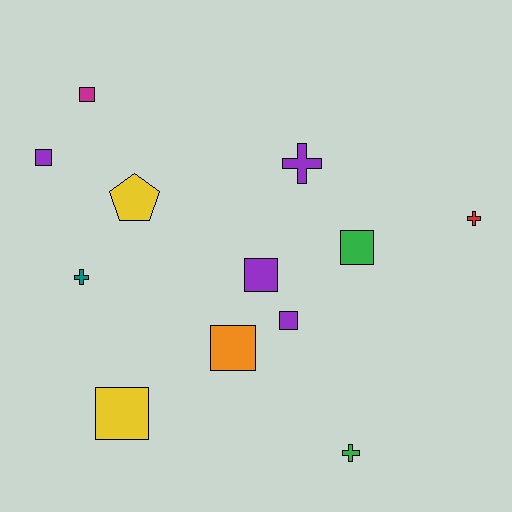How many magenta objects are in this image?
There is 1 magenta object.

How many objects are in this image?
There are 12 objects.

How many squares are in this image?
There are 7 squares.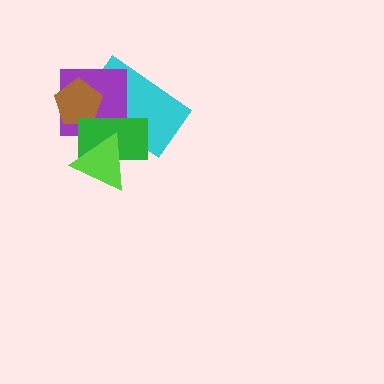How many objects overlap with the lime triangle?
3 objects overlap with the lime triangle.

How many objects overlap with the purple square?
4 objects overlap with the purple square.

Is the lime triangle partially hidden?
No, no other shape covers it.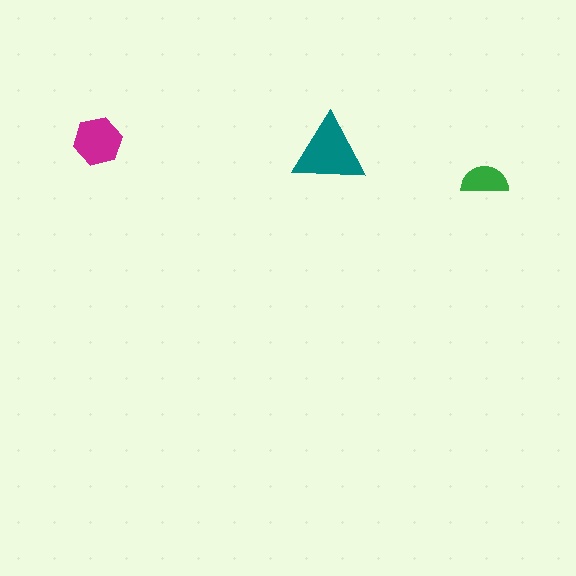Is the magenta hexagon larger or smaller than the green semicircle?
Larger.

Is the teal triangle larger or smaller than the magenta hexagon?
Larger.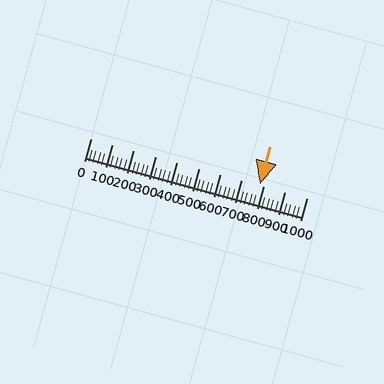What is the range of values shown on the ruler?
The ruler shows values from 0 to 1000.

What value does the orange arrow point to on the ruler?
The orange arrow points to approximately 783.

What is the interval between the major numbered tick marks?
The major tick marks are spaced 100 units apart.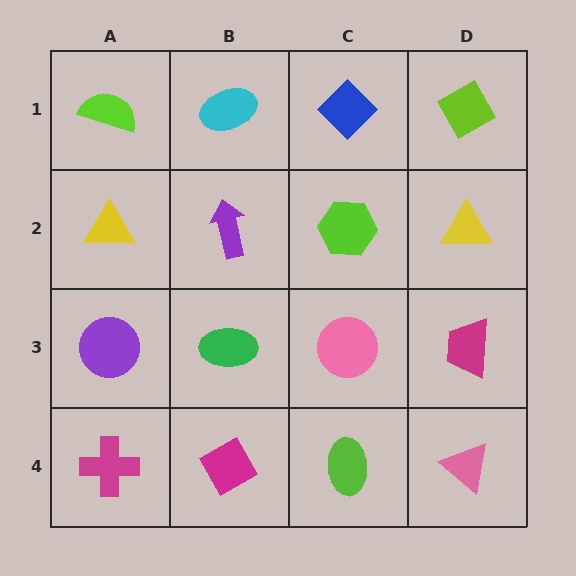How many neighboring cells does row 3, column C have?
4.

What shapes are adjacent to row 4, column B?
A green ellipse (row 3, column B), a magenta cross (row 4, column A), a lime ellipse (row 4, column C).